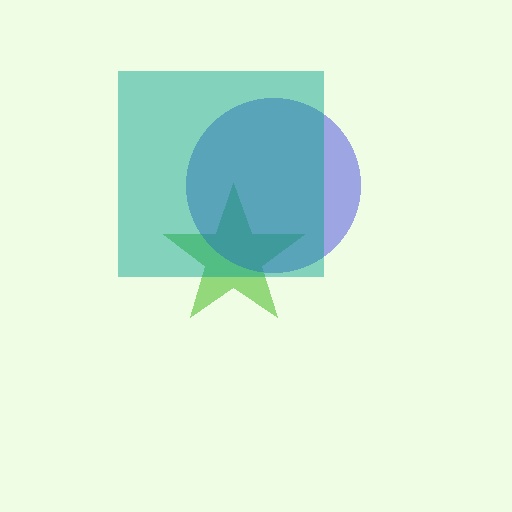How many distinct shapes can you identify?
There are 3 distinct shapes: a lime star, a blue circle, a teal square.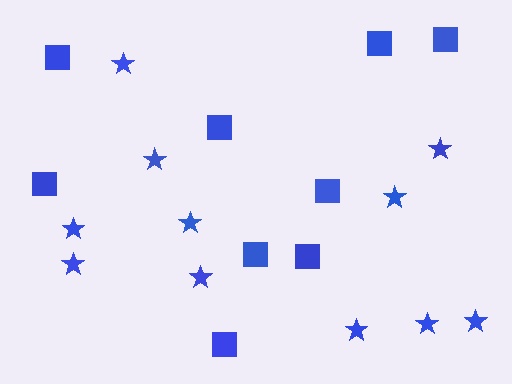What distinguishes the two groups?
There are 2 groups: one group of stars (11) and one group of squares (9).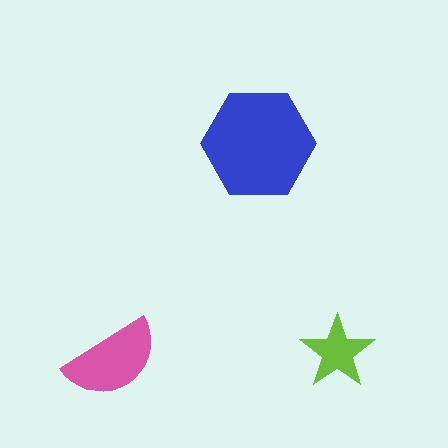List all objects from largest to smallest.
The blue hexagon, the pink semicircle, the lime star.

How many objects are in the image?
There are 3 objects in the image.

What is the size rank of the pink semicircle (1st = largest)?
2nd.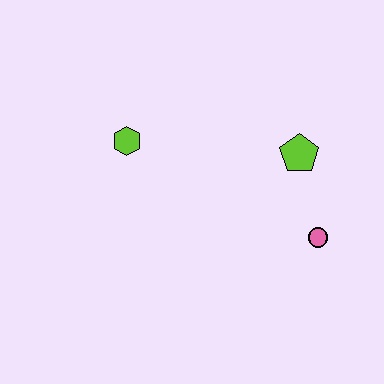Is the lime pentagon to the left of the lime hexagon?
No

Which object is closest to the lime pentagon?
The pink circle is closest to the lime pentagon.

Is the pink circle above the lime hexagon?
No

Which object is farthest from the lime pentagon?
The lime hexagon is farthest from the lime pentagon.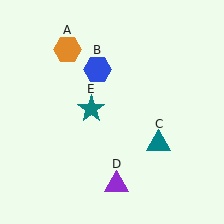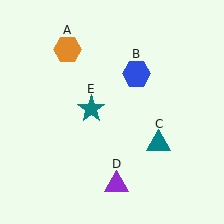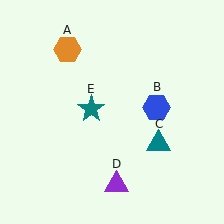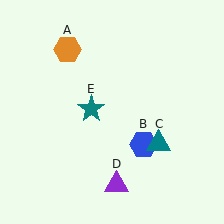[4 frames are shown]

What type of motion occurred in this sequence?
The blue hexagon (object B) rotated clockwise around the center of the scene.